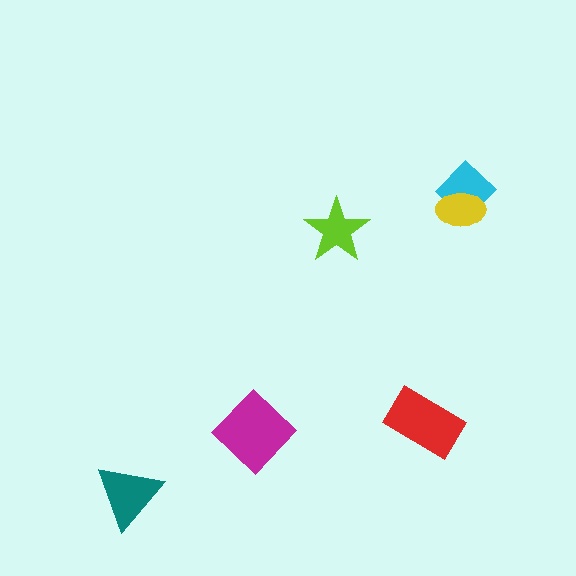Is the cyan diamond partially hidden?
Yes, it is partially covered by another shape.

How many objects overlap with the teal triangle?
0 objects overlap with the teal triangle.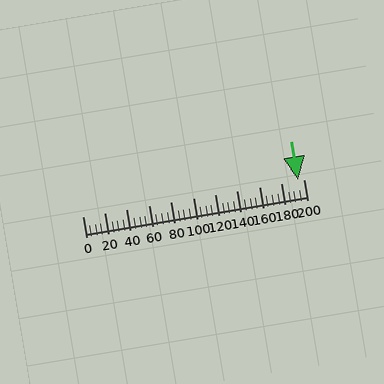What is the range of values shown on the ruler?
The ruler shows values from 0 to 200.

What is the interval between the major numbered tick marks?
The major tick marks are spaced 20 units apart.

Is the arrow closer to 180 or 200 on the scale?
The arrow is closer to 200.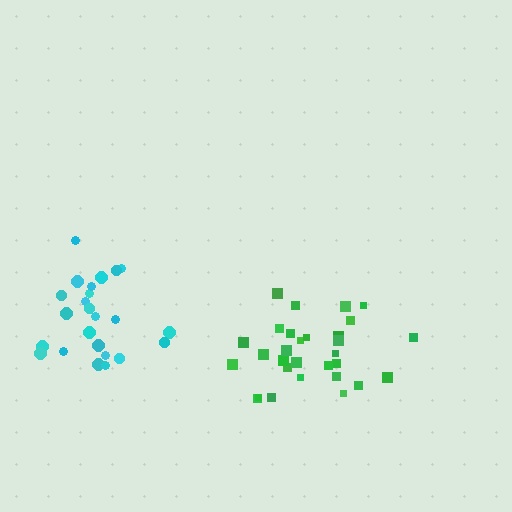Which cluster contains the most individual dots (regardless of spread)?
Green (30).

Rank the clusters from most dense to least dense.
cyan, green.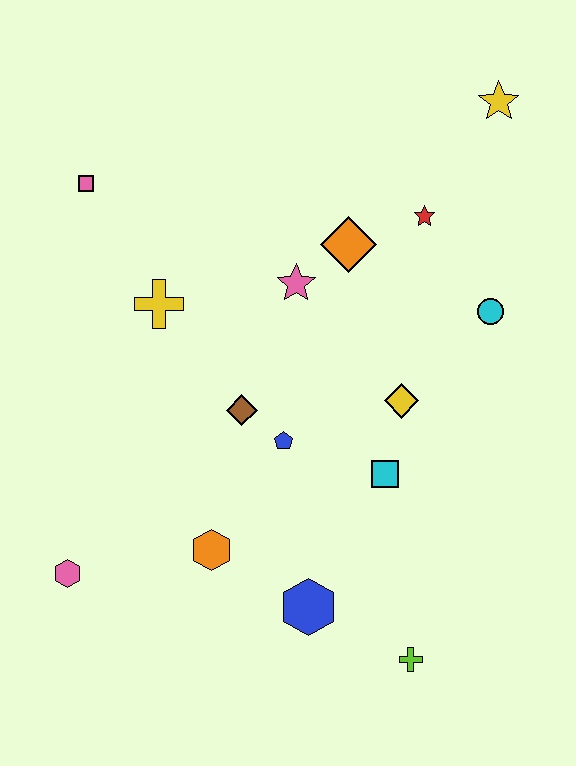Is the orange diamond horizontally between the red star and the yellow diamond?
No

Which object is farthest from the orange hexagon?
The yellow star is farthest from the orange hexagon.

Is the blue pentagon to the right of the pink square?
Yes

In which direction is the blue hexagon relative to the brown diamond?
The blue hexagon is below the brown diamond.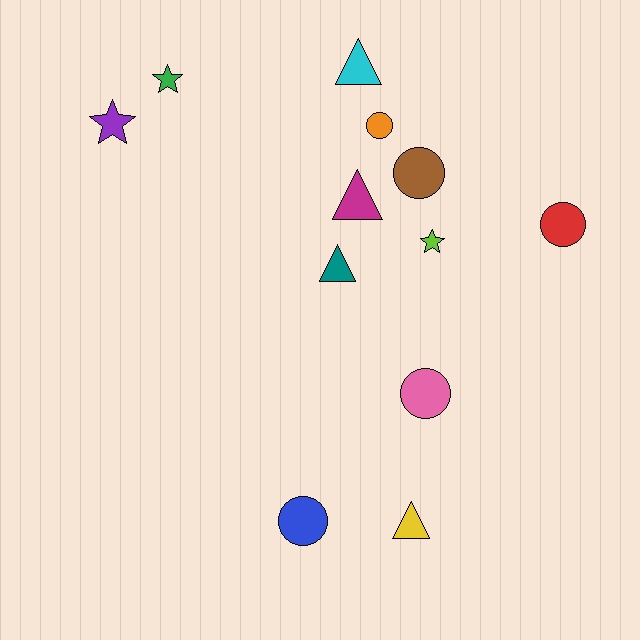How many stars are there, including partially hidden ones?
There are 3 stars.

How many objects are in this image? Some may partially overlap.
There are 12 objects.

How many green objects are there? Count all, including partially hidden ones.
There is 1 green object.